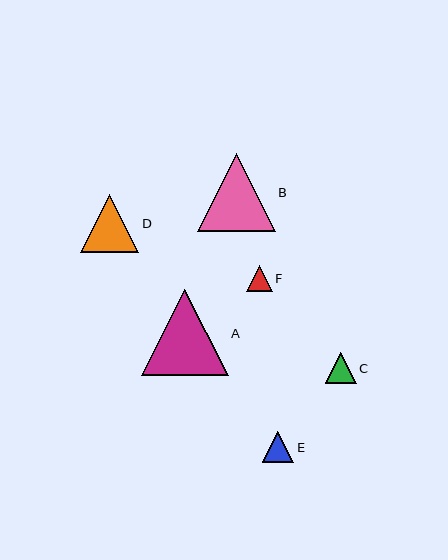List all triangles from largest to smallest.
From largest to smallest: A, B, D, E, C, F.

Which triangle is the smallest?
Triangle F is the smallest with a size of approximately 26 pixels.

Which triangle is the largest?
Triangle A is the largest with a size of approximately 86 pixels.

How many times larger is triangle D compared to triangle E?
Triangle D is approximately 1.8 times the size of triangle E.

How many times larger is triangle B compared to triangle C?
Triangle B is approximately 2.5 times the size of triangle C.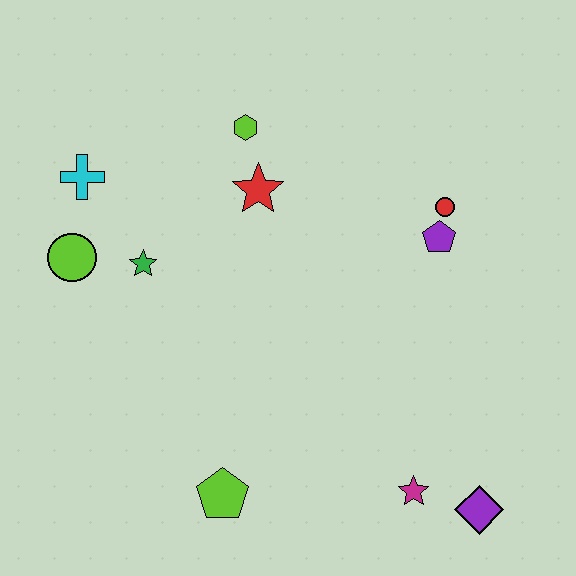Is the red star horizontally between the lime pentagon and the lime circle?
No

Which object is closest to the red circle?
The purple pentagon is closest to the red circle.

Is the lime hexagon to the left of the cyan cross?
No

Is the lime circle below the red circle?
Yes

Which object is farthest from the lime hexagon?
The purple diamond is farthest from the lime hexagon.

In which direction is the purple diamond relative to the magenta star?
The purple diamond is to the right of the magenta star.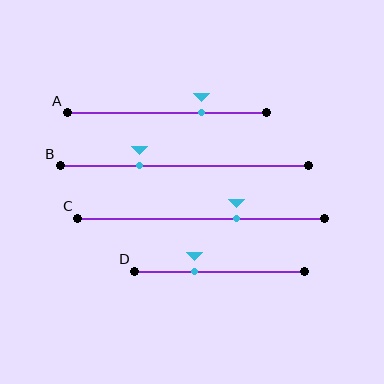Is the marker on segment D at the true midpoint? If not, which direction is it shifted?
No, the marker on segment D is shifted to the left by about 14% of the segment length.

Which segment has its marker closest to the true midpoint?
Segment D has its marker closest to the true midpoint.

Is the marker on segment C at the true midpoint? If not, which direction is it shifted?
No, the marker on segment C is shifted to the right by about 14% of the segment length.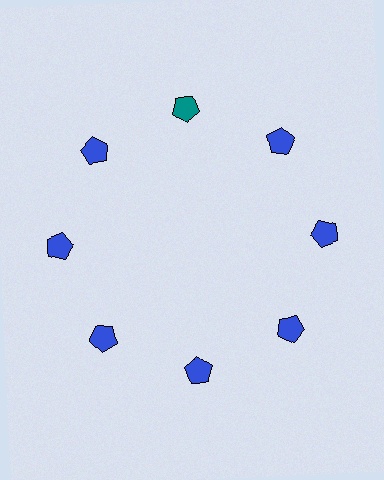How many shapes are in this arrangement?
There are 8 shapes arranged in a ring pattern.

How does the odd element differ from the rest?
It has a different color: teal instead of blue.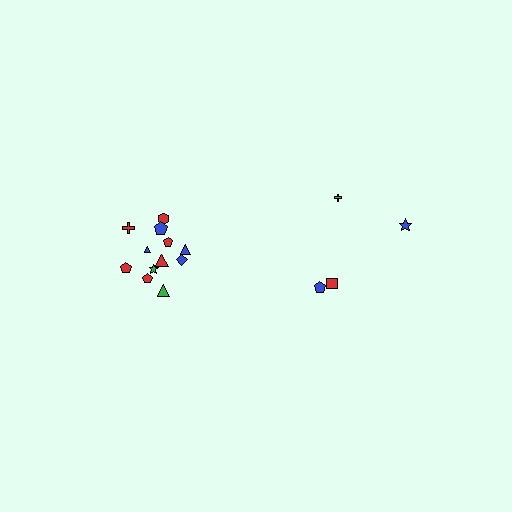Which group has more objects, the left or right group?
The left group.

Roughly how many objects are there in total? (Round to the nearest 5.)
Roughly 15 objects in total.